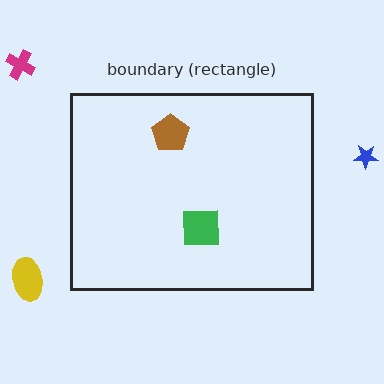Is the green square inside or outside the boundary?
Inside.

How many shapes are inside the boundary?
2 inside, 3 outside.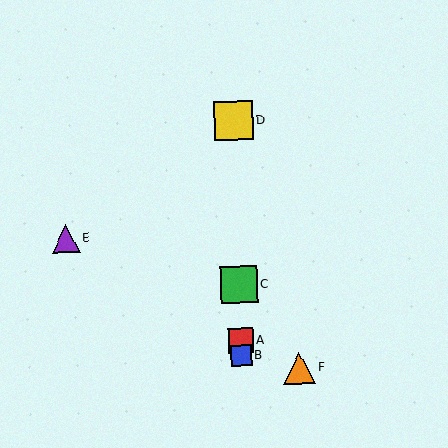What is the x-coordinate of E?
Object E is at x≈66.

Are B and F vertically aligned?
No, B is at x≈241 and F is at x≈299.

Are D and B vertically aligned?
Yes, both are at x≈233.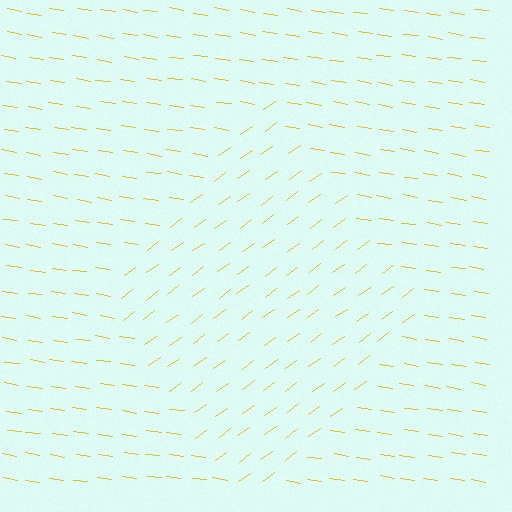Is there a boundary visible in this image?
Yes, there is a texture boundary formed by a change in line orientation.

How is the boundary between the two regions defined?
The boundary is defined purely by a change in line orientation (approximately 45 degrees difference). All lines are the same color and thickness.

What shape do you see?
I see a diamond.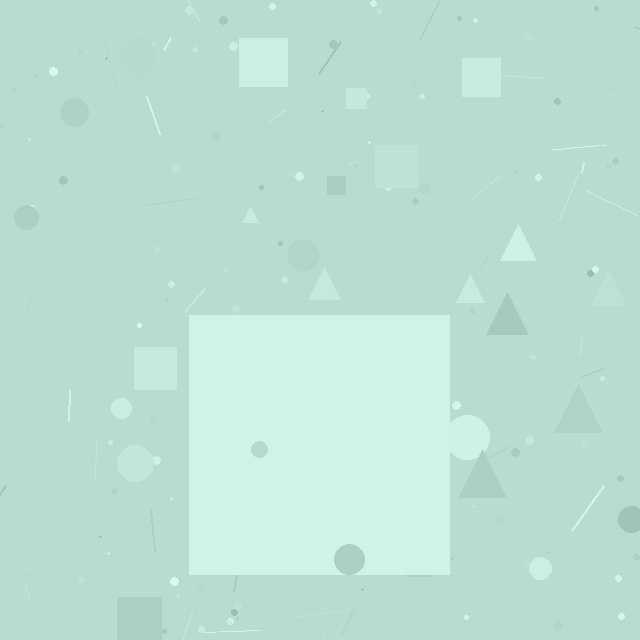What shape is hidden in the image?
A square is hidden in the image.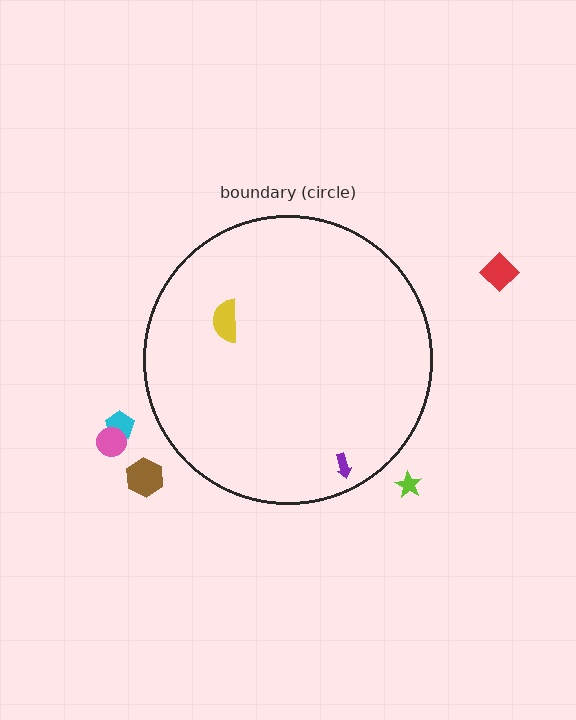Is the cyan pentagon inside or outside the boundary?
Outside.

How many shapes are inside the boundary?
2 inside, 5 outside.